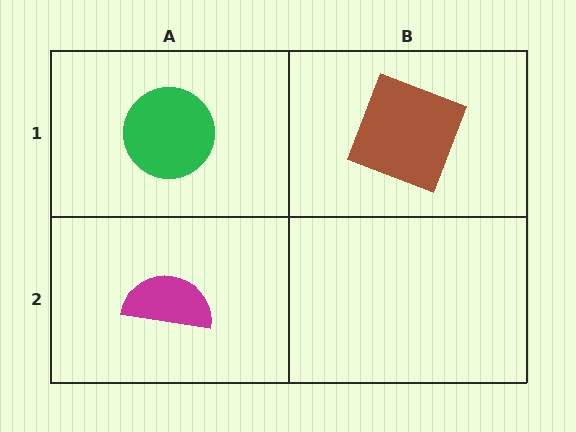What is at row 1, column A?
A green circle.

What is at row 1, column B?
A brown square.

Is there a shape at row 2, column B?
No, that cell is empty.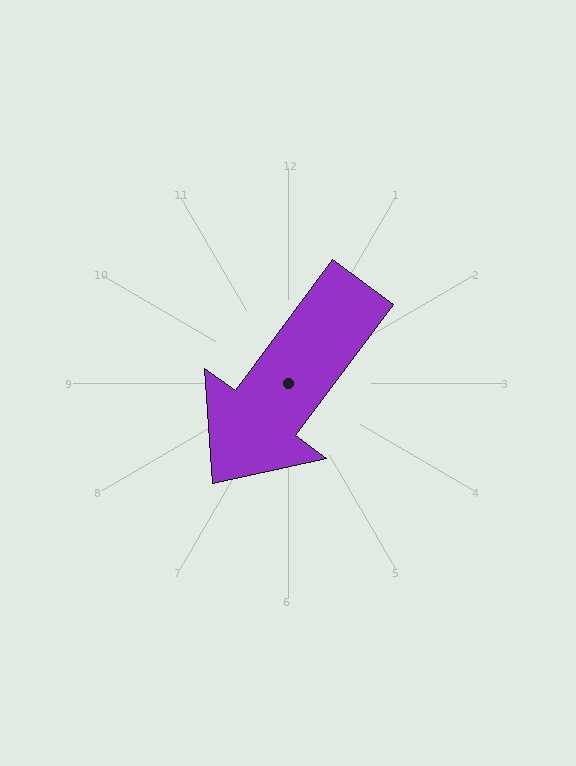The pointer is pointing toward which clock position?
Roughly 7 o'clock.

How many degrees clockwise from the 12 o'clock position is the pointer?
Approximately 217 degrees.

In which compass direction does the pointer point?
Southwest.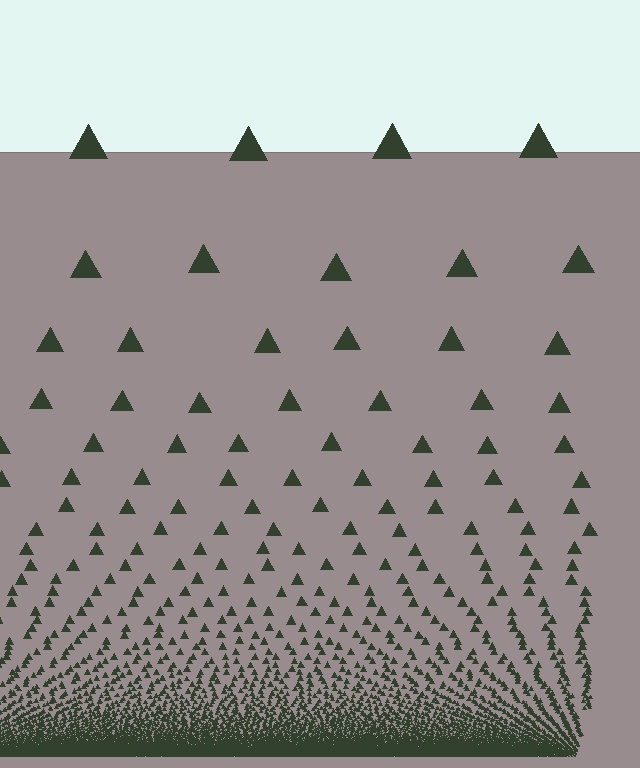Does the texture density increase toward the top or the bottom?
Density increases toward the bottom.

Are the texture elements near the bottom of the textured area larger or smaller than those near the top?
Smaller. The gradient is inverted — elements near the bottom are smaller and denser.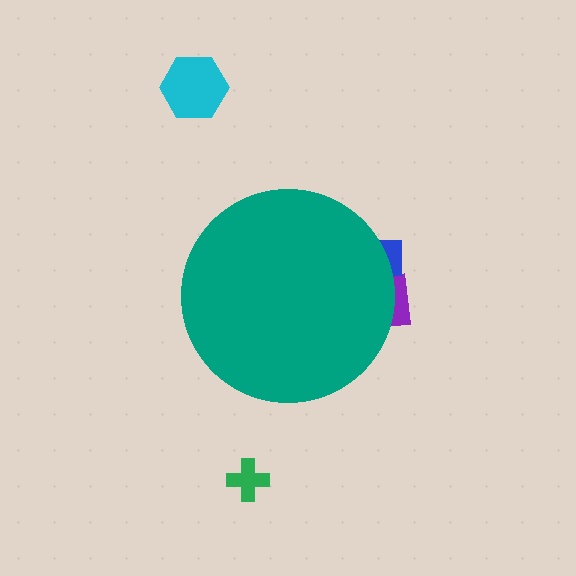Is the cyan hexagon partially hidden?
No, the cyan hexagon is fully visible.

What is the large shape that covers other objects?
A teal circle.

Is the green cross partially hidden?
No, the green cross is fully visible.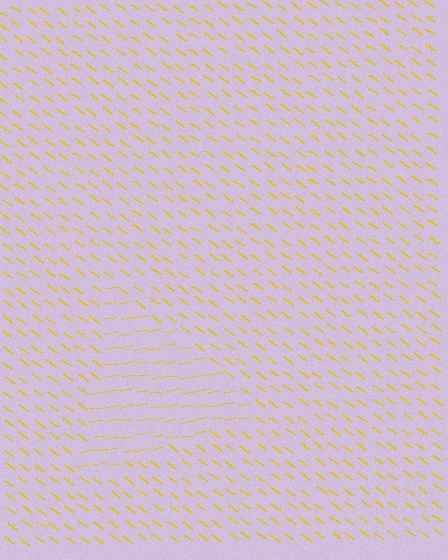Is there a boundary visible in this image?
Yes, there is a texture boundary formed by a change in line orientation.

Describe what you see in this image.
The image is filled with small yellow line segments. A triangle region in the image has lines oriented differently from the surrounding lines, creating a visible texture boundary.